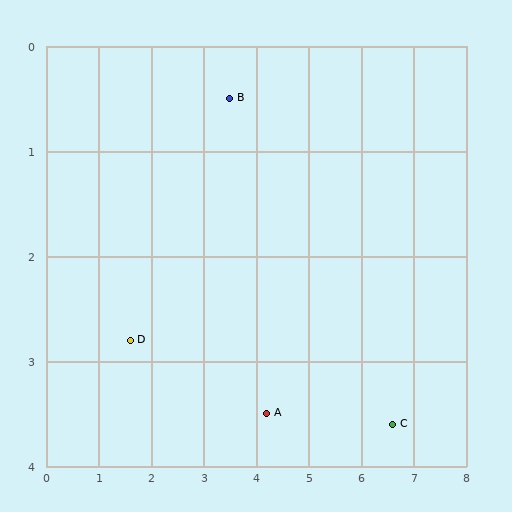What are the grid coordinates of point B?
Point B is at approximately (3.5, 0.5).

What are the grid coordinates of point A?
Point A is at approximately (4.2, 3.5).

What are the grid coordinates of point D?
Point D is at approximately (1.6, 2.8).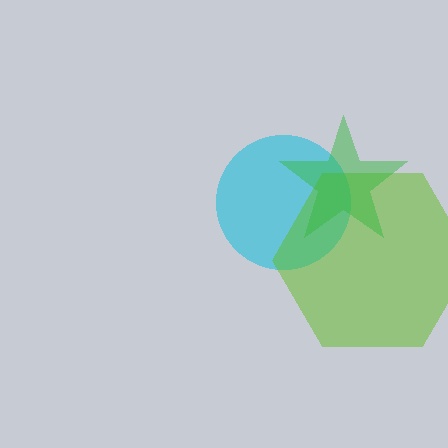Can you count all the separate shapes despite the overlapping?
Yes, there are 3 separate shapes.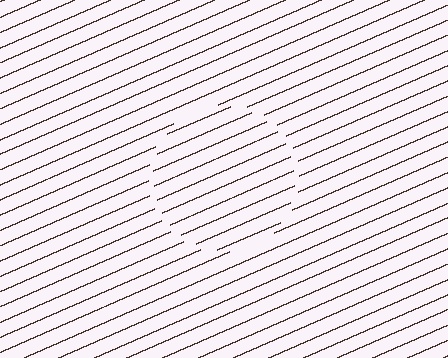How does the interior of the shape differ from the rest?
The interior of the shape contains the same grating, shifted by half a period — the contour is defined by the phase discontinuity where line-ends from the inner and outer gratings abut.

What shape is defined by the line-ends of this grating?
An illusory circle. The interior of the shape contains the same grating, shifted by half a period — the contour is defined by the phase discontinuity where line-ends from the inner and outer gratings abut.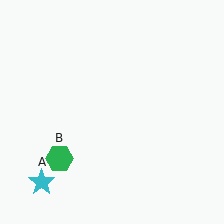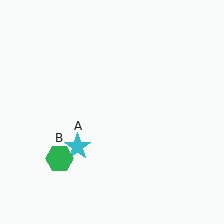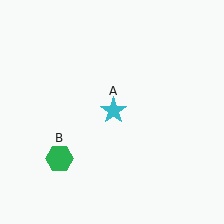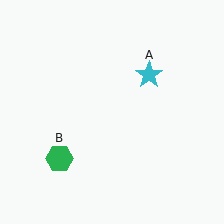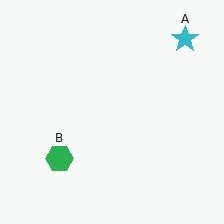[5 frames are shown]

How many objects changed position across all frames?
1 object changed position: cyan star (object A).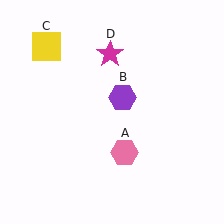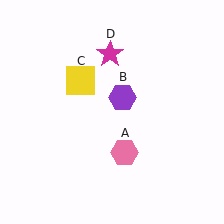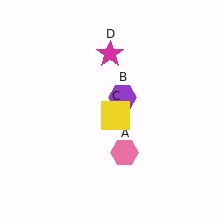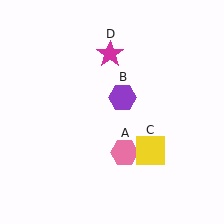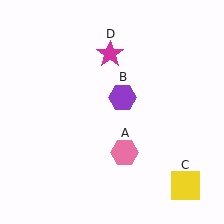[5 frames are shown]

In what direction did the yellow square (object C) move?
The yellow square (object C) moved down and to the right.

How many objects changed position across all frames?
1 object changed position: yellow square (object C).